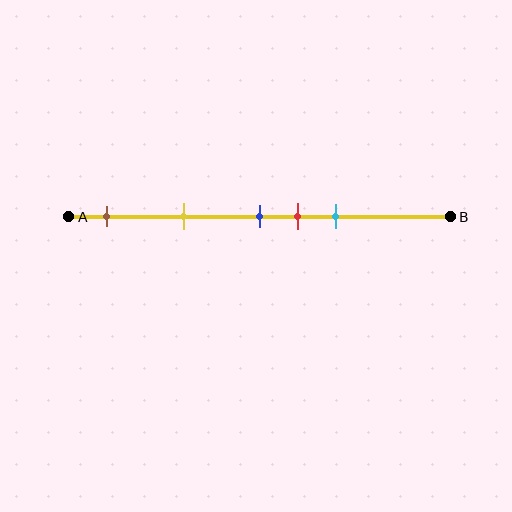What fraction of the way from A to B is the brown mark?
The brown mark is approximately 10% (0.1) of the way from A to B.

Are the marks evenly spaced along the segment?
No, the marks are not evenly spaced.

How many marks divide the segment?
There are 5 marks dividing the segment.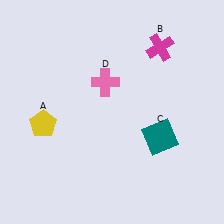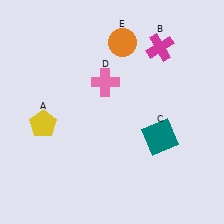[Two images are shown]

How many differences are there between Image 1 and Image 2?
There is 1 difference between the two images.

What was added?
An orange circle (E) was added in Image 2.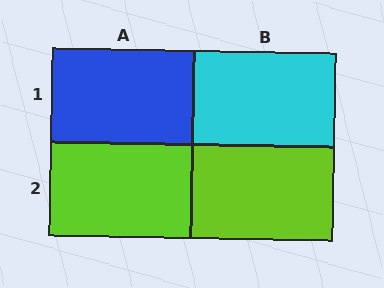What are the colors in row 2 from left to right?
Lime, lime.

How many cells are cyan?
1 cell is cyan.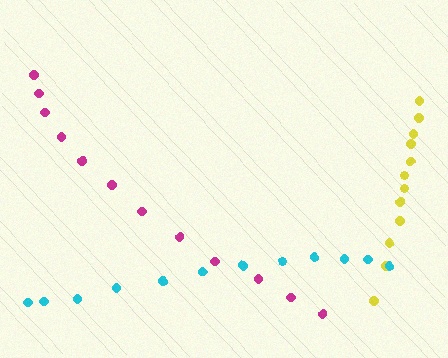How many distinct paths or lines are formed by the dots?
There are 3 distinct paths.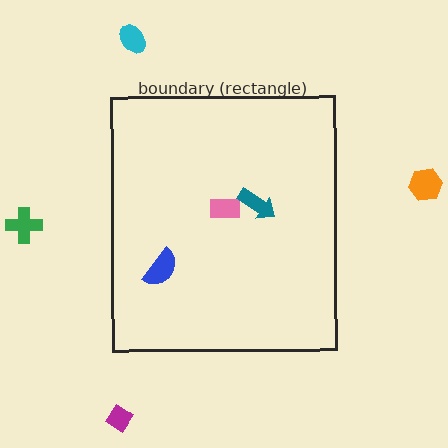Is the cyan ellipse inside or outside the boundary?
Outside.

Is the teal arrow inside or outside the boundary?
Inside.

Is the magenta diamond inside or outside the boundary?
Outside.